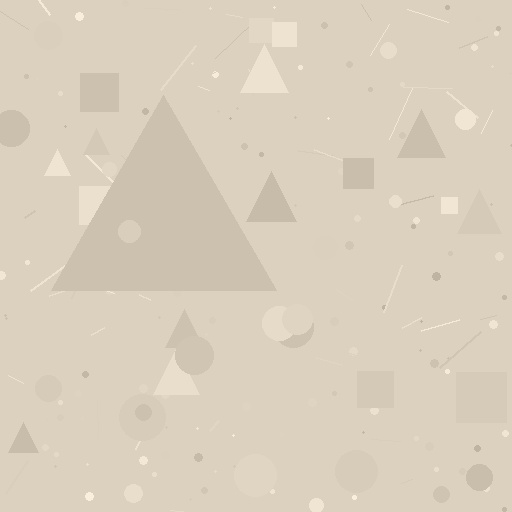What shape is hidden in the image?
A triangle is hidden in the image.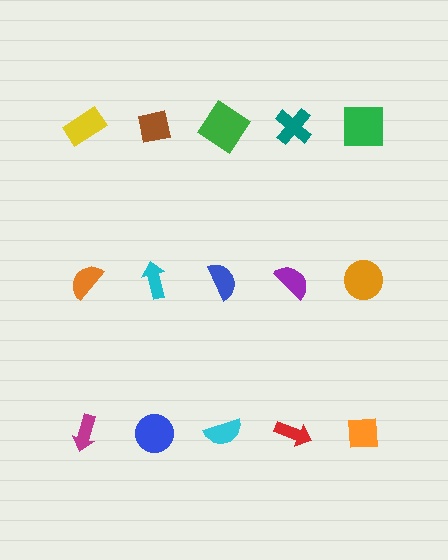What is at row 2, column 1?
An orange semicircle.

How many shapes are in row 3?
5 shapes.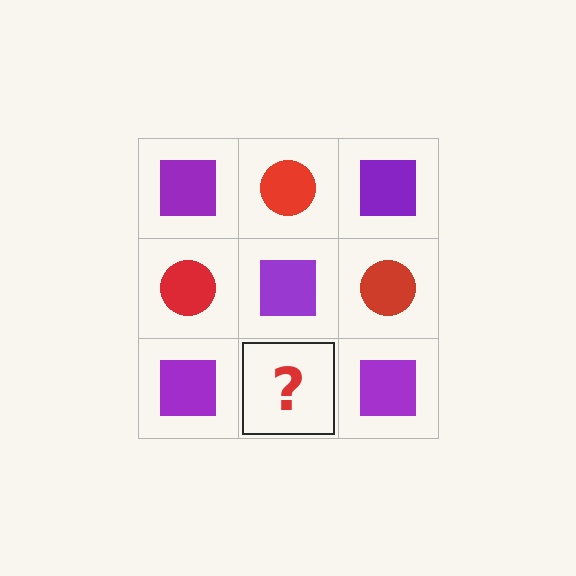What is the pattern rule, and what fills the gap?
The rule is that it alternates purple square and red circle in a checkerboard pattern. The gap should be filled with a red circle.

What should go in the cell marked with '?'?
The missing cell should contain a red circle.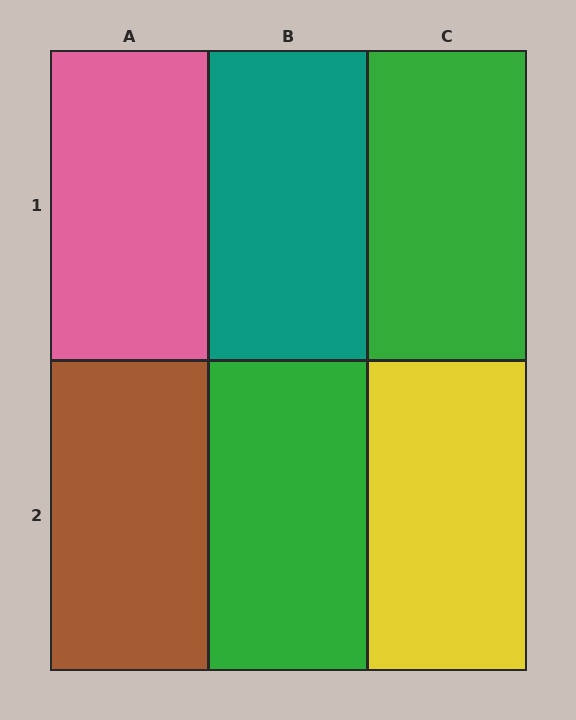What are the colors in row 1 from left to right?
Pink, teal, green.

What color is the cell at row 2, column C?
Yellow.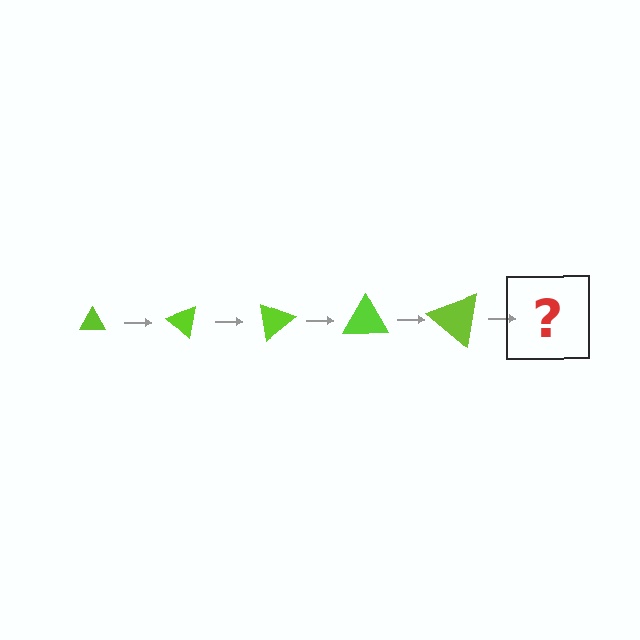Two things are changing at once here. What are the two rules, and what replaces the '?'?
The two rules are that the triangle grows larger each step and it rotates 40 degrees each step. The '?' should be a triangle, larger than the previous one and rotated 200 degrees from the start.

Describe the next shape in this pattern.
It should be a triangle, larger than the previous one and rotated 200 degrees from the start.